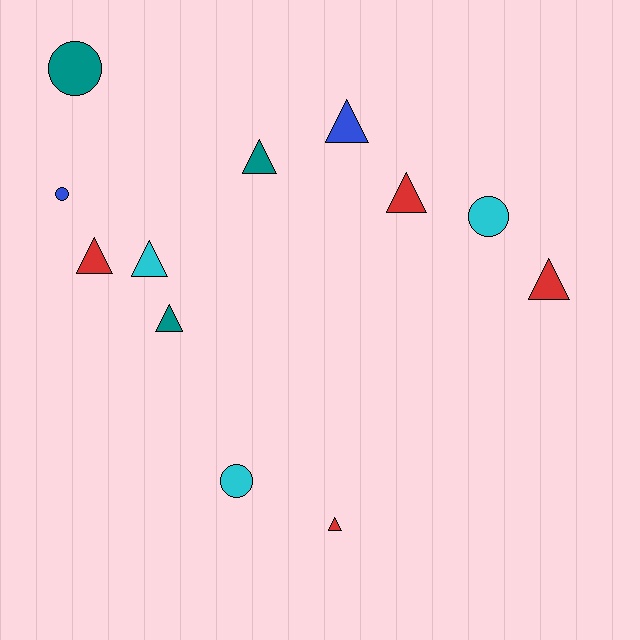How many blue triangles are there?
There is 1 blue triangle.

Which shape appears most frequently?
Triangle, with 8 objects.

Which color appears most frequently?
Red, with 4 objects.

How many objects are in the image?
There are 12 objects.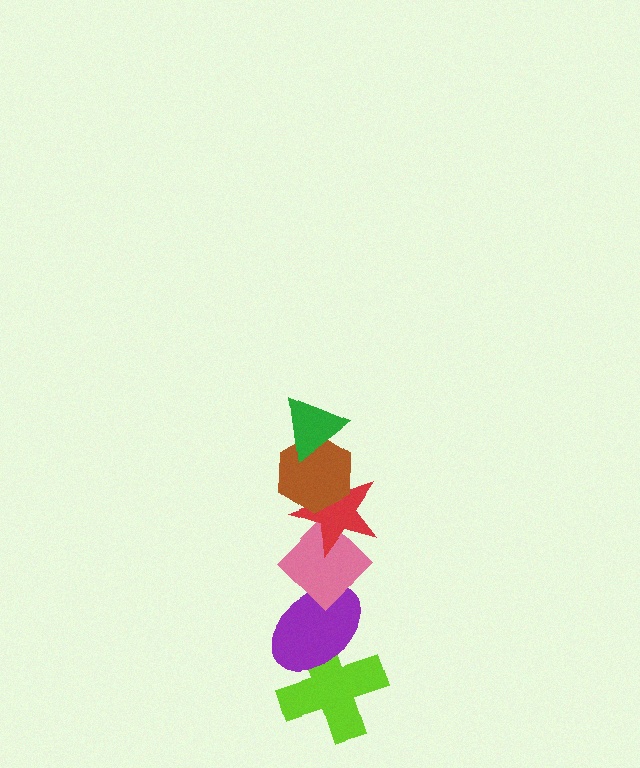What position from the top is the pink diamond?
The pink diamond is 4th from the top.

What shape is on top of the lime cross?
The purple ellipse is on top of the lime cross.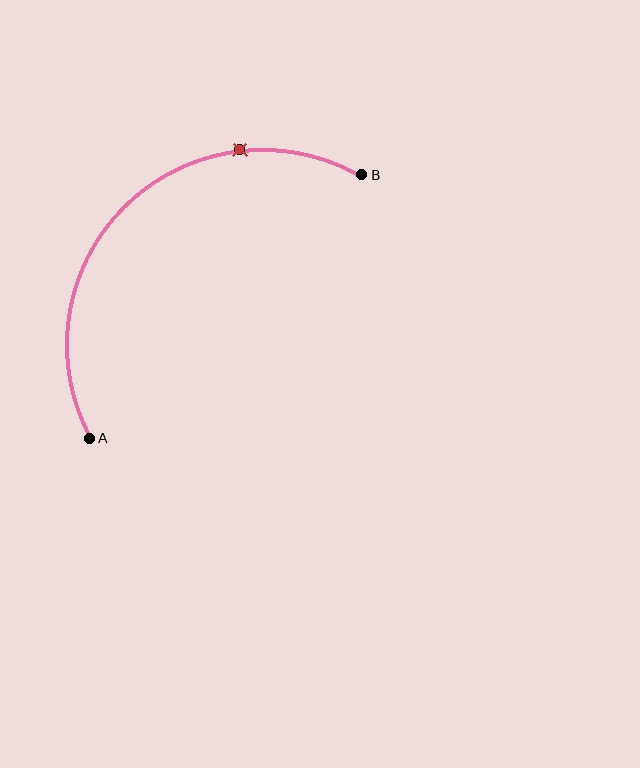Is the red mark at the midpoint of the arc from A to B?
No. The red mark lies on the arc but is closer to endpoint B. The arc midpoint would be at the point on the curve equidistant along the arc from both A and B.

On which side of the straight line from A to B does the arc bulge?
The arc bulges above and to the left of the straight line connecting A and B.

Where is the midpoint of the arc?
The arc midpoint is the point on the curve farthest from the straight line joining A and B. It sits above and to the left of that line.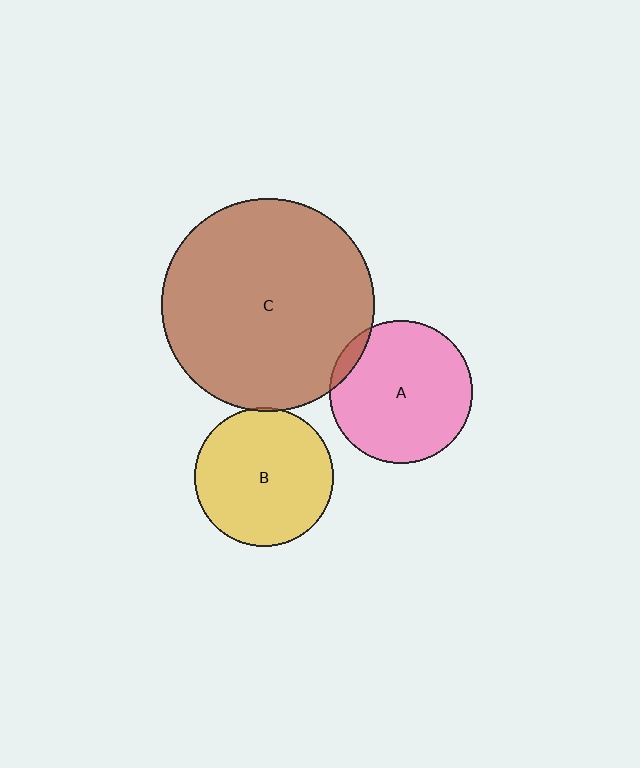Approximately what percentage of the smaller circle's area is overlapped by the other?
Approximately 5%.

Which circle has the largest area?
Circle C (brown).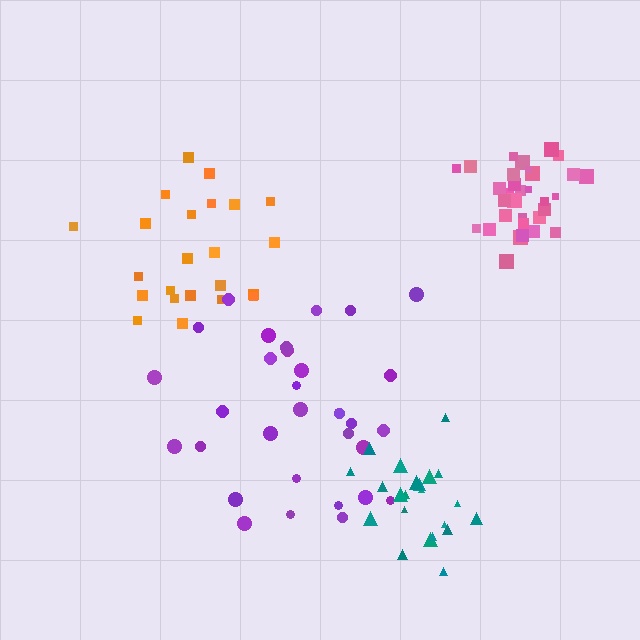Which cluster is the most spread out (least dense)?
Purple.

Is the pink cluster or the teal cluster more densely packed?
Pink.